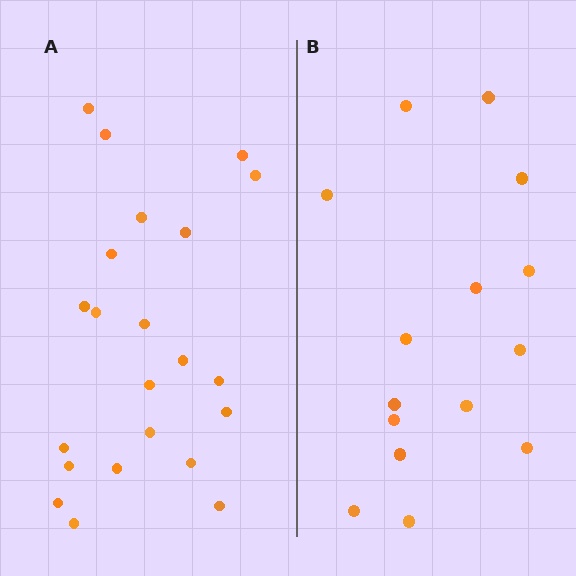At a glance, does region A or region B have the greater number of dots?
Region A (the left region) has more dots.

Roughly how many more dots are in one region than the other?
Region A has roughly 8 or so more dots than region B.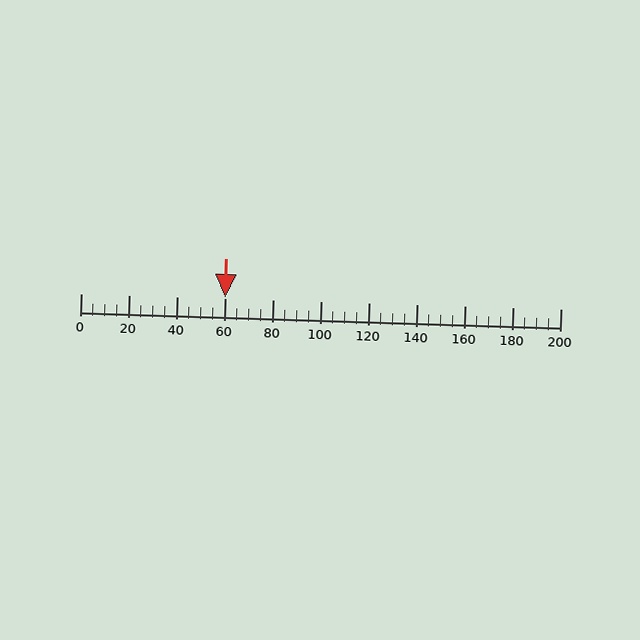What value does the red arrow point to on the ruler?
The red arrow points to approximately 60.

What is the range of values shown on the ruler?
The ruler shows values from 0 to 200.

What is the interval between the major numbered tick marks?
The major tick marks are spaced 20 units apart.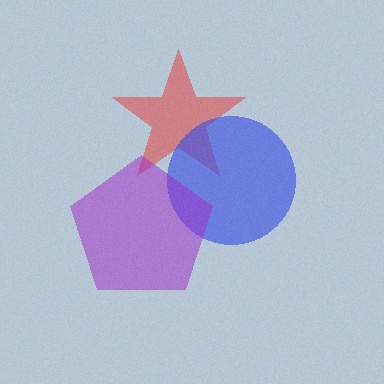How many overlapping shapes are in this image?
There are 3 overlapping shapes in the image.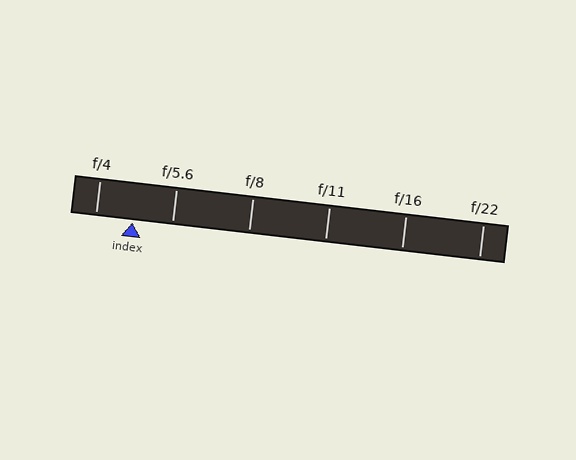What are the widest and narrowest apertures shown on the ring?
The widest aperture shown is f/4 and the narrowest is f/22.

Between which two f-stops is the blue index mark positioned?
The index mark is between f/4 and f/5.6.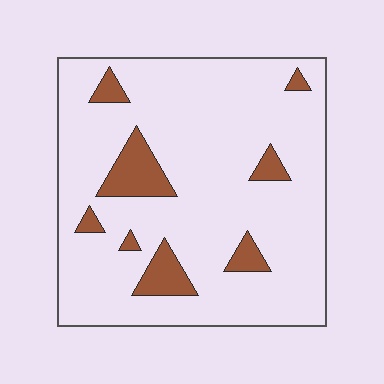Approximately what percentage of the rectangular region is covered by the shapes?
Approximately 10%.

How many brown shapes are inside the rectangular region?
8.